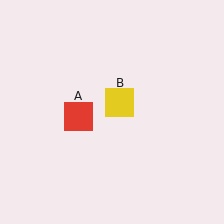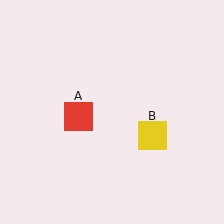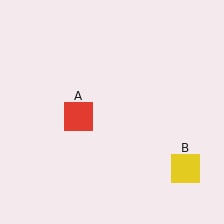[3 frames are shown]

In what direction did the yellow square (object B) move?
The yellow square (object B) moved down and to the right.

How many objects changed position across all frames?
1 object changed position: yellow square (object B).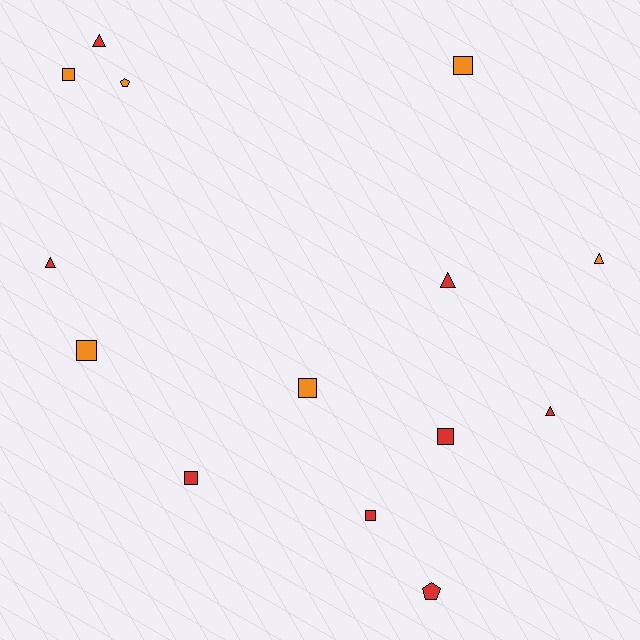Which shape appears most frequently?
Square, with 7 objects.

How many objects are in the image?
There are 14 objects.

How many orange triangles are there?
There is 1 orange triangle.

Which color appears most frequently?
Red, with 8 objects.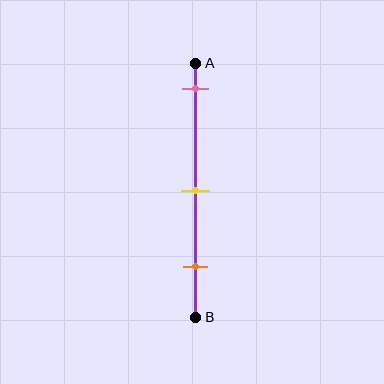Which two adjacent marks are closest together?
The yellow and orange marks are the closest adjacent pair.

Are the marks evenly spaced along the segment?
Yes, the marks are approximately evenly spaced.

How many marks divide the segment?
There are 3 marks dividing the segment.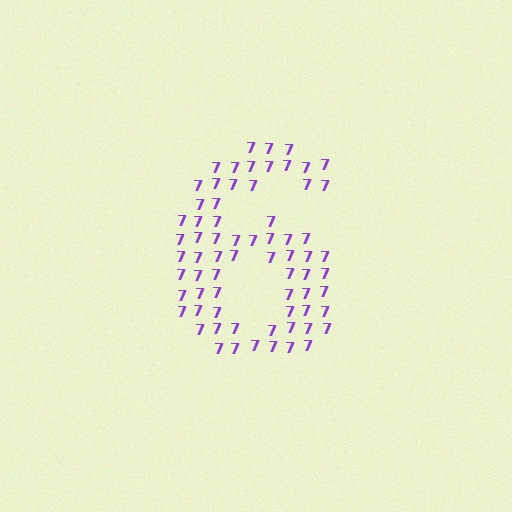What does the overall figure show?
The overall figure shows the digit 6.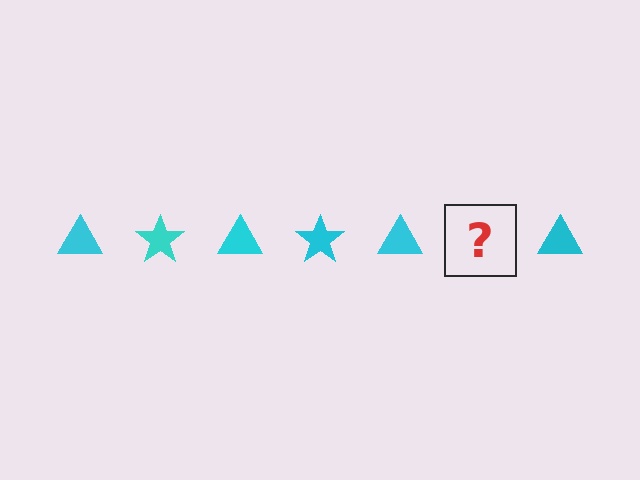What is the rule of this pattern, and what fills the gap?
The rule is that the pattern cycles through triangle, star shapes in cyan. The gap should be filled with a cyan star.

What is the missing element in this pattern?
The missing element is a cyan star.